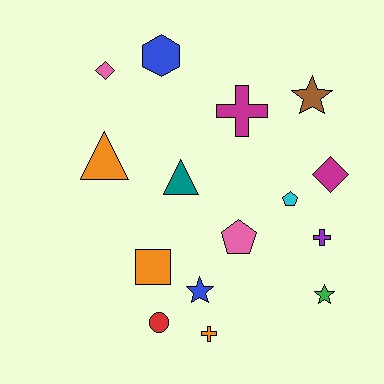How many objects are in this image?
There are 15 objects.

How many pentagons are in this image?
There are 2 pentagons.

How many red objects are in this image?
There is 1 red object.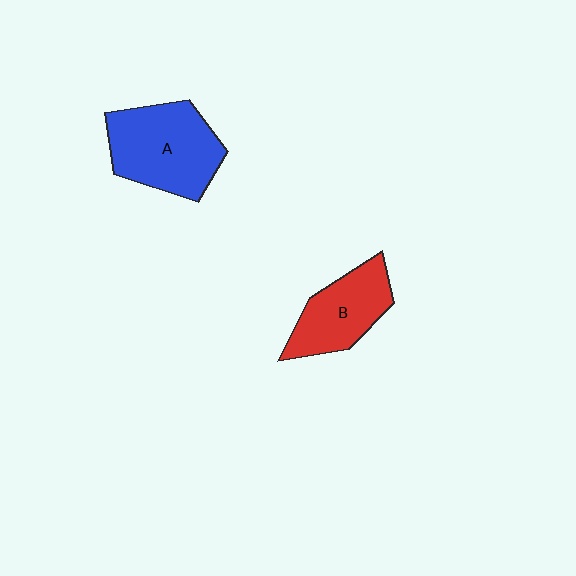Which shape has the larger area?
Shape A (blue).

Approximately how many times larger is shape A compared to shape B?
Approximately 1.3 times.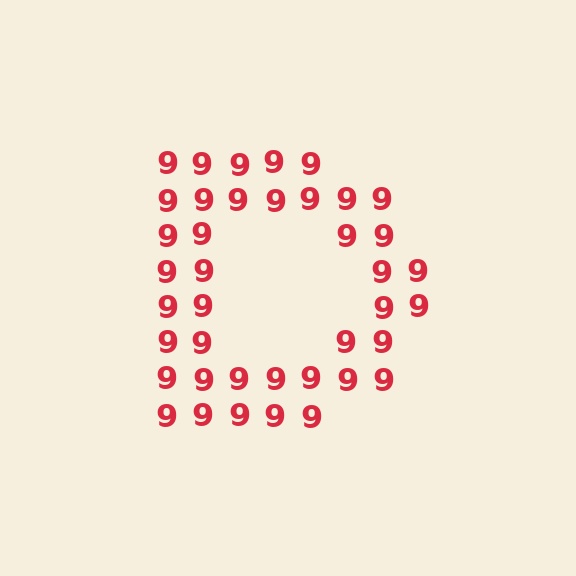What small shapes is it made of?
It is made of small digit 9's.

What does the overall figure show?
The overall figure shows the letter D.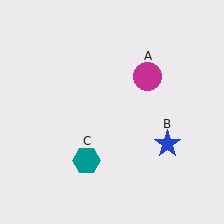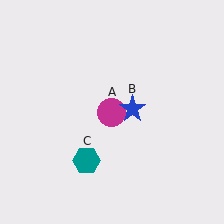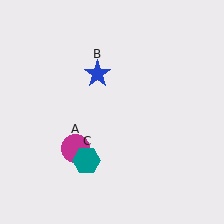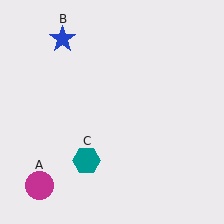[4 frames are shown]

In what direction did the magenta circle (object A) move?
The magenta circle (object A) moved down and to the left.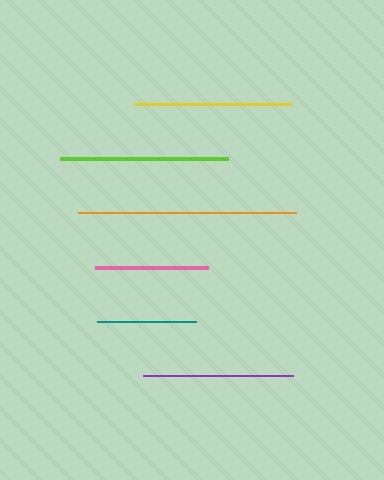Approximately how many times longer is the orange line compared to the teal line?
The orange line is approximately 2.2 times the length of the teal line.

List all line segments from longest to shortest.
From longest to shortest: orange, lime, yellow, purple, pink, teal.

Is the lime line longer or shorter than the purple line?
The lime line is longer than the purple line.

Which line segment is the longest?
The orange line is the longest at approximately 218 pixels.